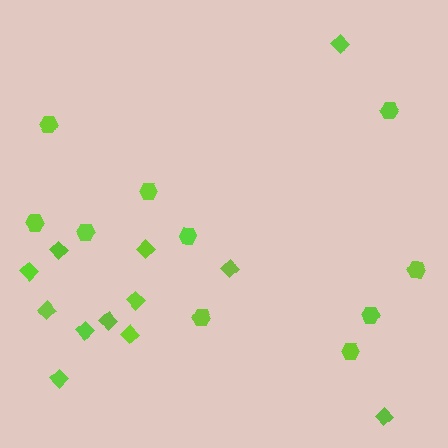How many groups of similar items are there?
There are 2 groups: one group of hexagons (10) and one group of diamonds (12).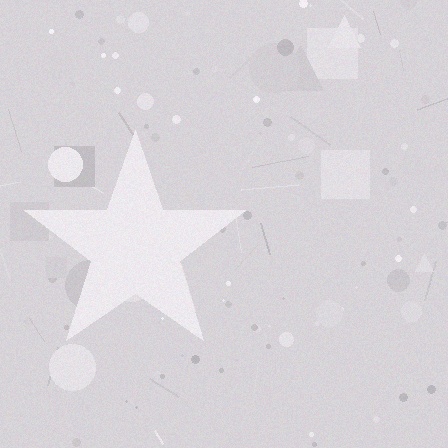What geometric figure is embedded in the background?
A star is embedded in the background.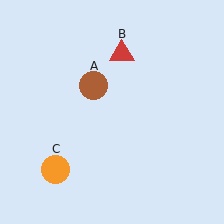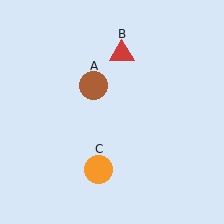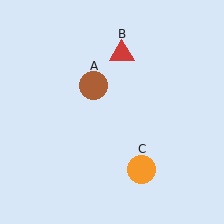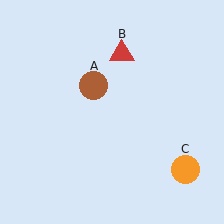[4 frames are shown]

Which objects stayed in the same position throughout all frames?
Brown circle (object A) and red triangle (object B) remained stationary.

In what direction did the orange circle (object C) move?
The orange circle (object C) moved right.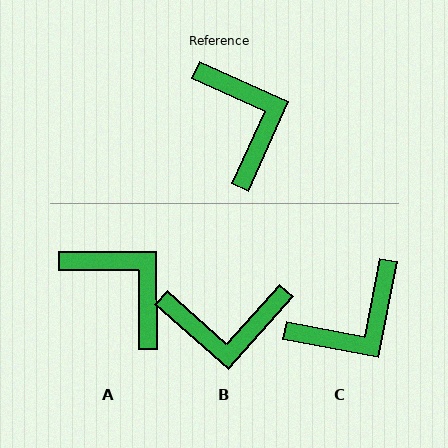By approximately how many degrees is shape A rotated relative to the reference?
Approximately 24 degrees counter-clockwise.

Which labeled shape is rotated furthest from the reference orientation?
B, about 108 degrees away.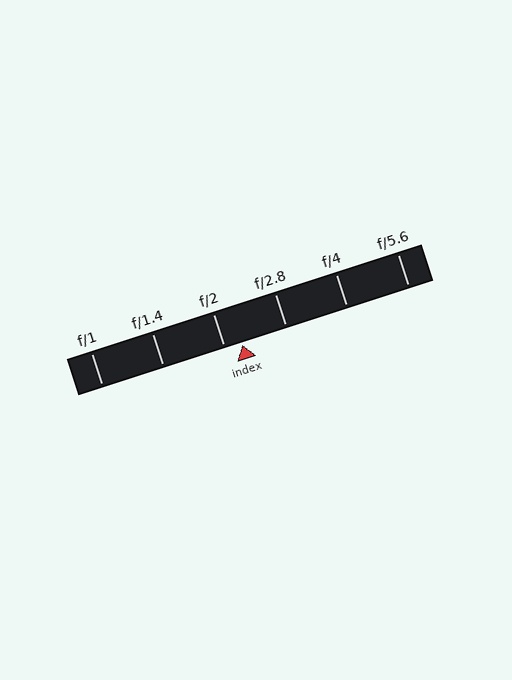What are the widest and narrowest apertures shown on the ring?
The widest aperture shown is f/1 and the narrowest is f/5.6.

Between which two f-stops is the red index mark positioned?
The index mark is between f/2 and f/2.8.